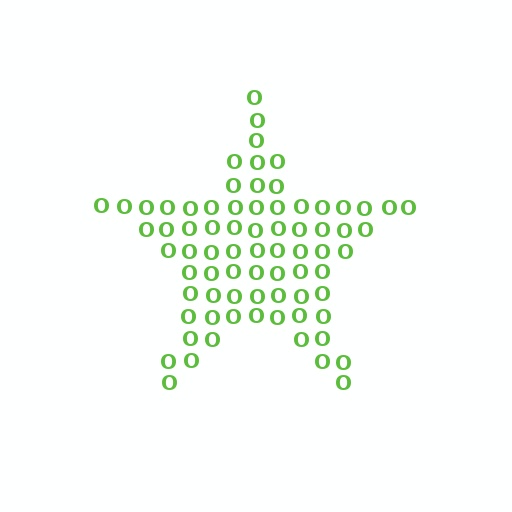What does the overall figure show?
The overall figure shows a star.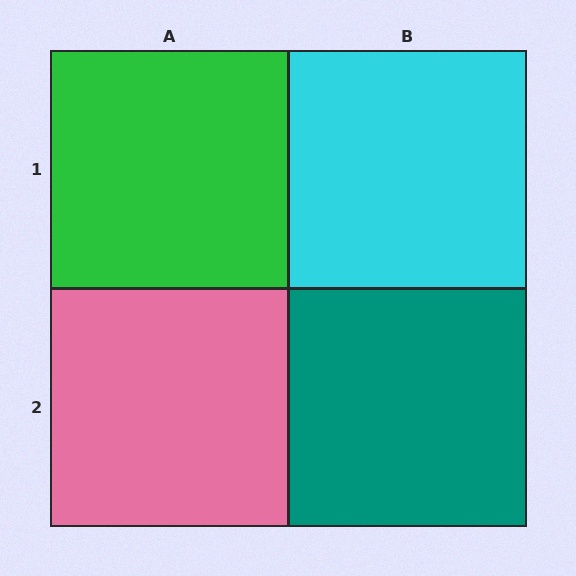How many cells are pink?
1 cell is pink.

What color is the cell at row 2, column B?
Teal.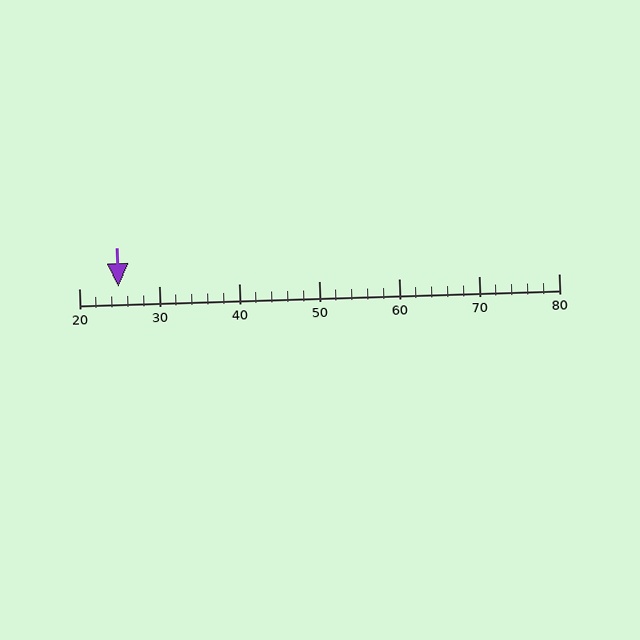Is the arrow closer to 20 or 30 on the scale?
The arrow is closer to 20.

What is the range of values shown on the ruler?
The ruler shows values from 20 to 80.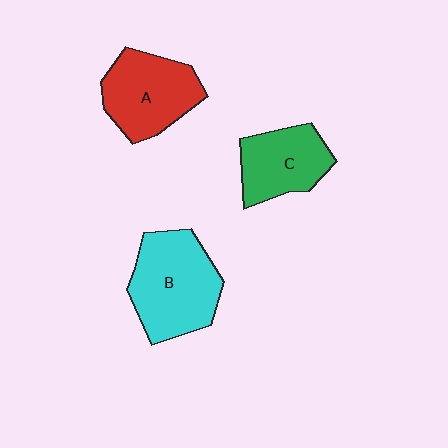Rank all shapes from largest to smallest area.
From largest to smallest: B (cyan), A (red), C (green).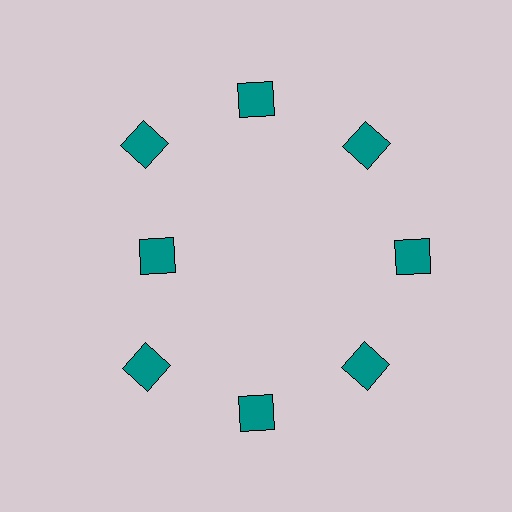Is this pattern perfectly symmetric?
No. The 8 teal diamonds are arranged in a ring, but one element near the 9 o'clock position is pulled inward toward the center, breaking the 8-fold rotational symmetry.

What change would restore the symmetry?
The symmetry would be restored by moving it outward, back onto the ring so that all 8 diamonds sit at equal angles and equal distance from the center.